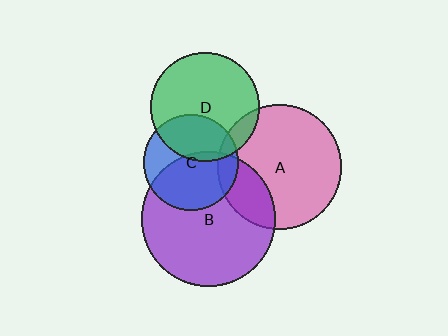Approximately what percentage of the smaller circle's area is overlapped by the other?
Approximately 5%.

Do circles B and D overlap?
Yes.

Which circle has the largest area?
Circle B (purple).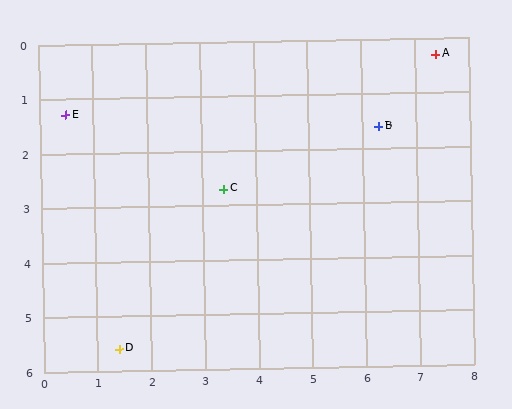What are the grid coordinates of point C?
Point C is at approximately (3.4, 2.7).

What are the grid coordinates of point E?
Point E is at approximately (0.5, 1.3).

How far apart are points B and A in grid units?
Points B and A are about 1.7 grid units apart.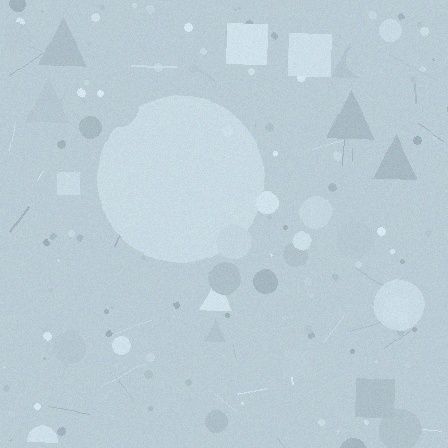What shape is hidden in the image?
A circle is hidden in the image.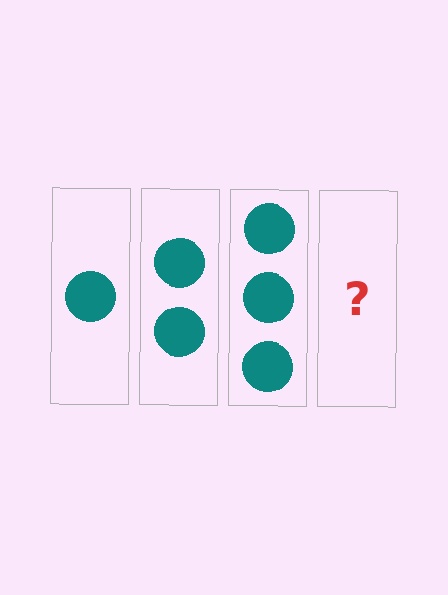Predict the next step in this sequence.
The next step is 4 circles.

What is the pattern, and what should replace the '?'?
The pattern is that each step adds one more circle. The '?' should be 4 circles.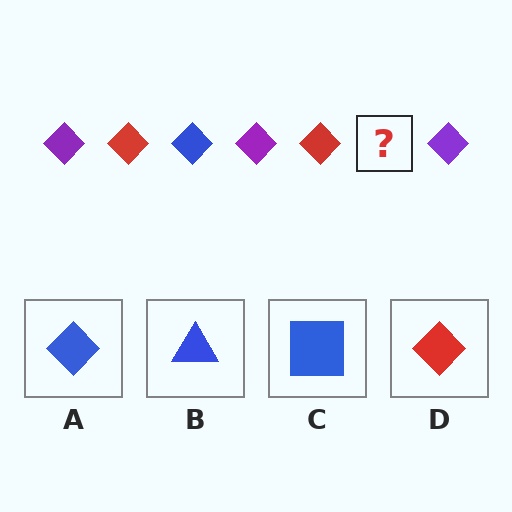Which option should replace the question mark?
Option A.